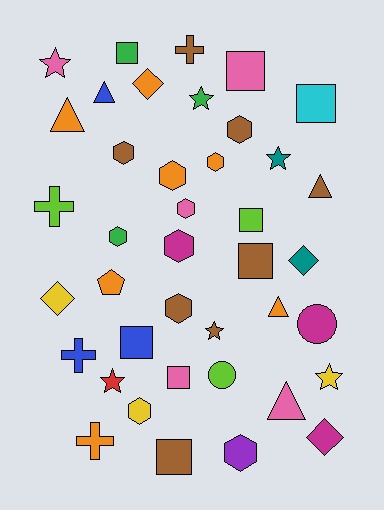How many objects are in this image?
There are 40 objects.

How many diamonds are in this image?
There are 4 diamonds.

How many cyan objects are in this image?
There is 1 cyan object.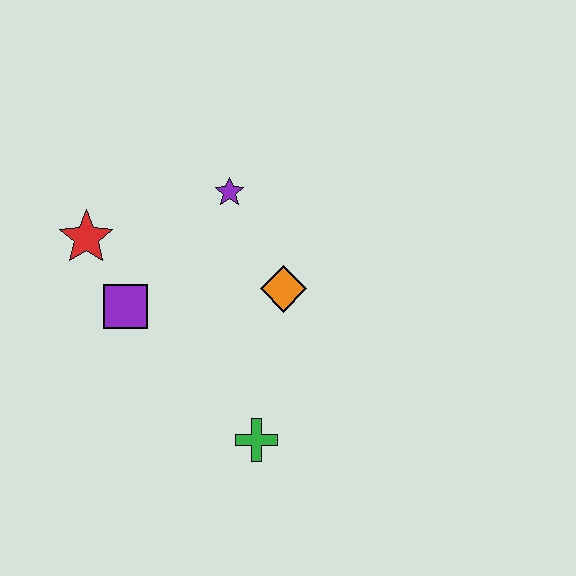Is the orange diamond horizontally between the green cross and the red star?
No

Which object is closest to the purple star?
The orange diamond is closest to the purple star.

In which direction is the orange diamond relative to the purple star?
The orange diamond is below the purple star.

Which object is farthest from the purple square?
The green cross is farthest from the purple square.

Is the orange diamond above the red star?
No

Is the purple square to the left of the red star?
No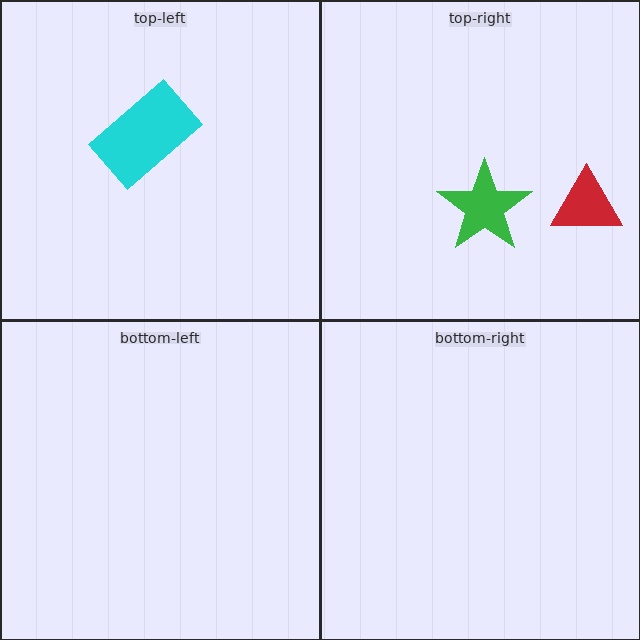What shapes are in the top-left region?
The cyan rectangle.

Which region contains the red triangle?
The top-right region.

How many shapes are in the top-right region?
2.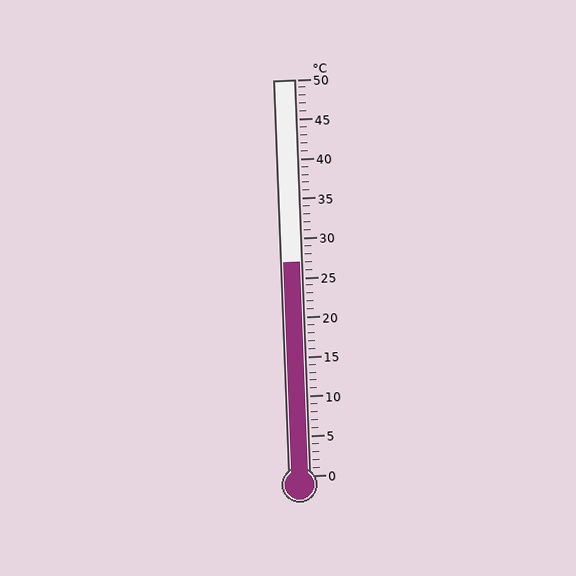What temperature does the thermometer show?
The thermometer shows approximately 27°C.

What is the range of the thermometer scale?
The thermometer scale ranges from 0°C to 50°C.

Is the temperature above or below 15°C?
The temperature is above 15°C.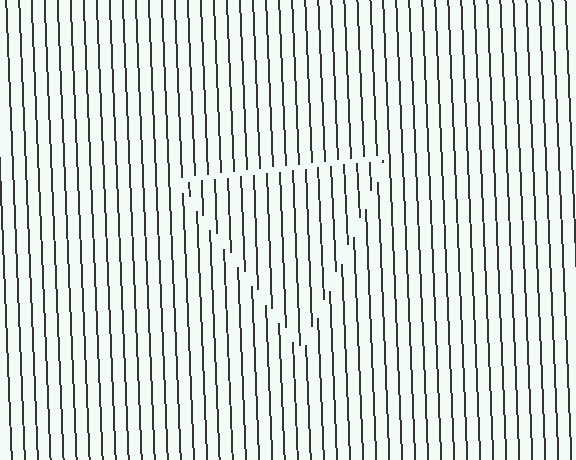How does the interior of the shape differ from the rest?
The interior of the shape contains the same grating, shifted by half a period — the contour is defined by the phase discontinuity where line-ends from the inner and outer gratings abut.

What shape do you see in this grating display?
An illusory triangle. The interior of the shape contains the same grating, shifted by half a period — the contour is defined by the phase discontinuity where line-ends from the inner and outer gratings abut.